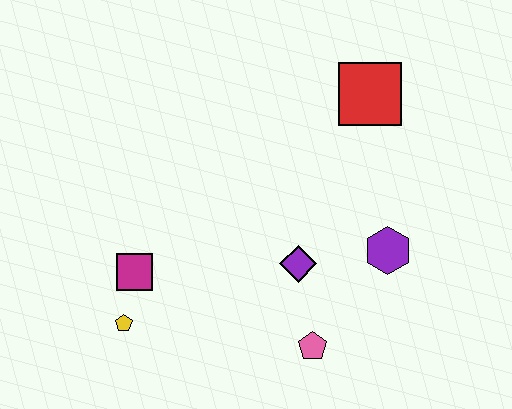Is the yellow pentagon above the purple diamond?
No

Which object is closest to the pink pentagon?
The purple diamond is closest to the pink pentagon.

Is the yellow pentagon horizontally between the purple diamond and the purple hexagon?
No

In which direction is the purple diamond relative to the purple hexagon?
The purple diamond is to the left of the purple hexagon.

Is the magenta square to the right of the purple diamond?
No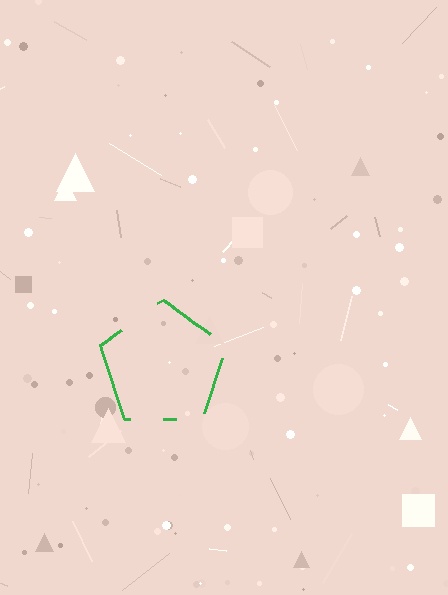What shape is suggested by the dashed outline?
The dashed outline suggests a pentagon.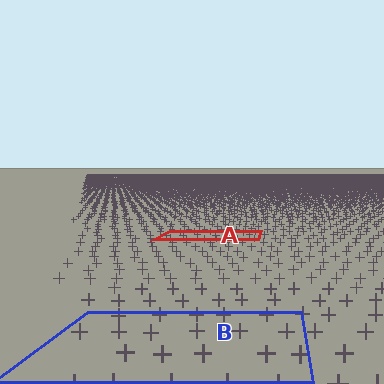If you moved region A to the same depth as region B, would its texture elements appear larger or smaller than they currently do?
They would appear larger. At a closer depth, the same texture elements are projected at a bigger on-screen size.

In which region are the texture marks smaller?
The texture marks are smaller in region A, because it is farther away.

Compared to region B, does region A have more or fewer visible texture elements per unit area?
Region A has more texture elements per unit area — they are packed more densely because it is farther away.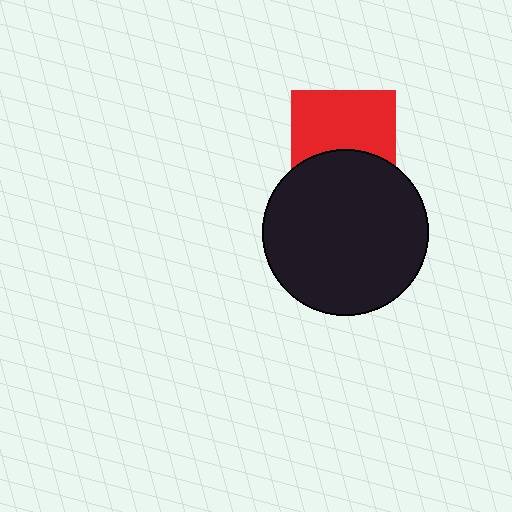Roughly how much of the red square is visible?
About half of it is visible (roughly 62%).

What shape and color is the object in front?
The object in front is a black circle.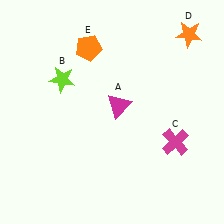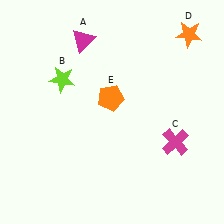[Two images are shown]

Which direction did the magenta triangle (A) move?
The magenta triangle (A) moved up.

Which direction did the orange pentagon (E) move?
The orange pentagon (E) moved down.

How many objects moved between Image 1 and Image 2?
2 objects moved between the two images.